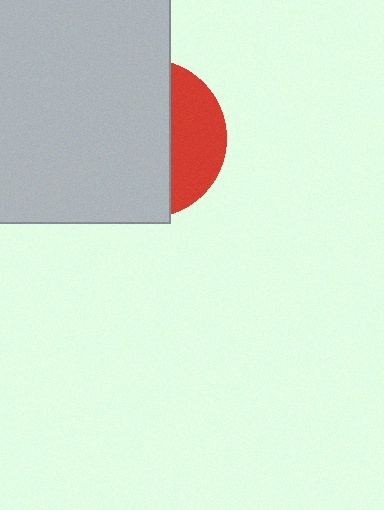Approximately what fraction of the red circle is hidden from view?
Roughly 69% of the red circle is hidden behind the light gray rectangle.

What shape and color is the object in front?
The object in front is a light gray rectangle.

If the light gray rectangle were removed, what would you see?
You would see the complete red circle.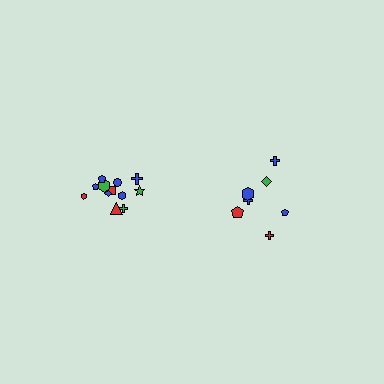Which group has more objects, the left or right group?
The left group.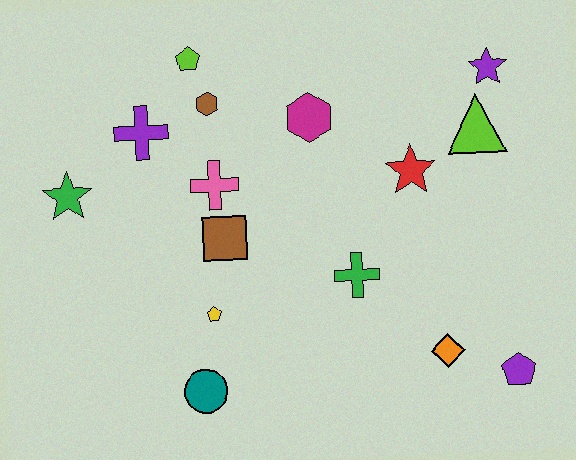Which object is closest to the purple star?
The lime triangle is closest to the purple star.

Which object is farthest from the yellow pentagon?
The purple star is farthest from the yellow pentagon.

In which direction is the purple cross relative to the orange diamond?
The purple cross is to the left of the orange diamond.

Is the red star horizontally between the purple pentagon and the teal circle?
Yes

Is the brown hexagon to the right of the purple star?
No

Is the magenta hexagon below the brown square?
No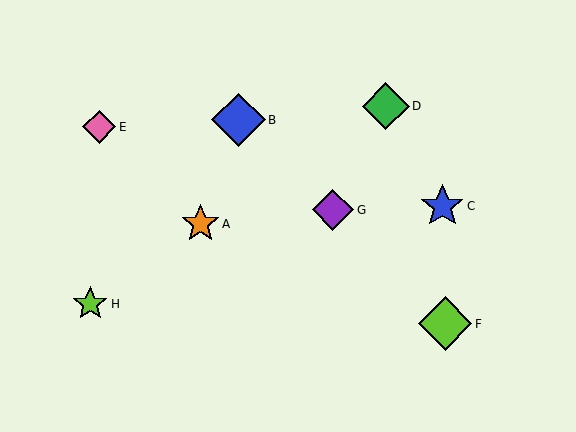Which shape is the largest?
The lime diamond (labeled F) is the largest.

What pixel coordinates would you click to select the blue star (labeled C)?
Click at (442, 206) to select the blue star C.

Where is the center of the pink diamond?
The center of the pink diamond is at (99, 127).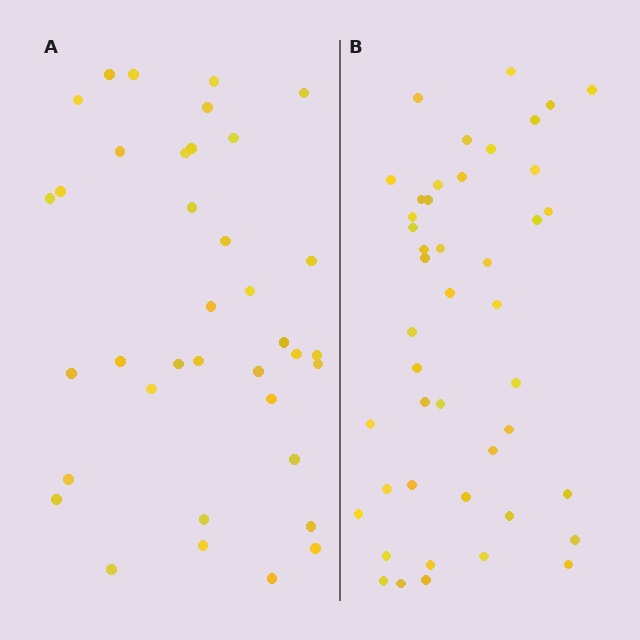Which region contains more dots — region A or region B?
Region B (the right region) has more dots.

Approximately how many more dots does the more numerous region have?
Region B has roughly 8 or so more dots than region A.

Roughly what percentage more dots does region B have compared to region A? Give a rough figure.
About 20% more.